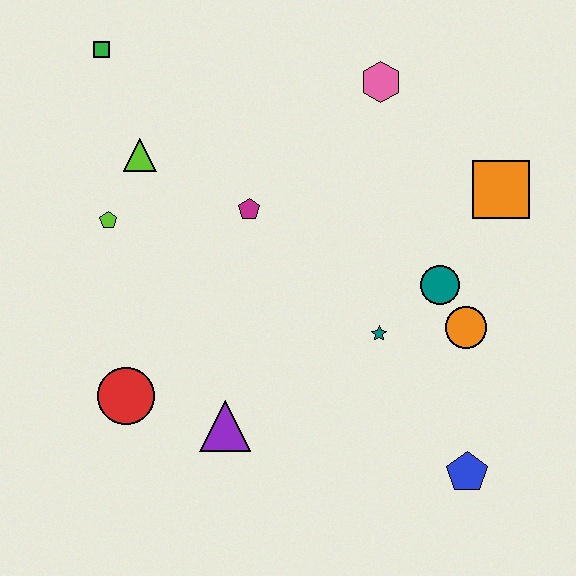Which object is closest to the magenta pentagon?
The lime triangle is closest to the magenta pentagon.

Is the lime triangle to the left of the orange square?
Yes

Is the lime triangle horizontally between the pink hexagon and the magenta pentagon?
No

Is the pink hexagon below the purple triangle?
No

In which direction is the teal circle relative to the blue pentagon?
The teal circle is above the blue pentagon.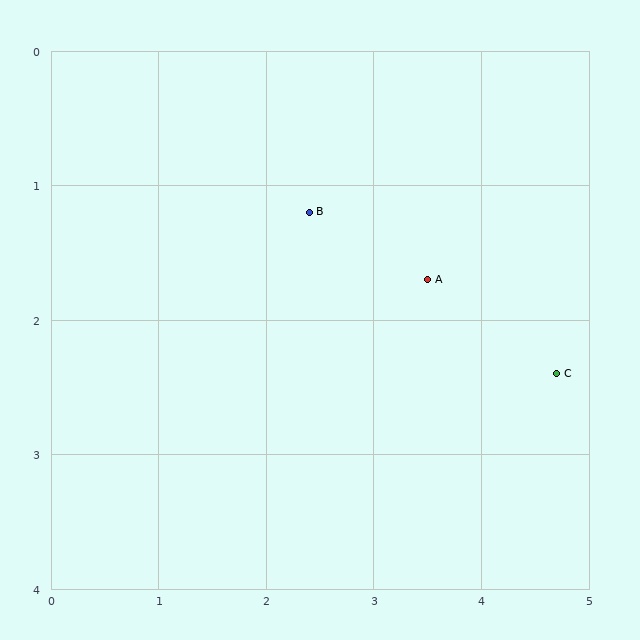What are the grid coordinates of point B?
Point B is at approximately (2.4, 1.2).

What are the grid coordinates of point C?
Point C is at approximately (4.7, 2.4).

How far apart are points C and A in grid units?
Points C and A are about 1.4 grid units apart.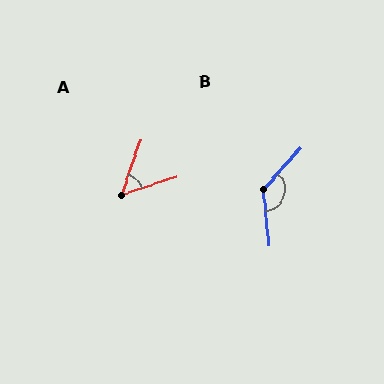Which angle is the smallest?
A, at approximately 52 degrees.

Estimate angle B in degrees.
Approximately 132 degrees.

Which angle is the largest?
B, at approximately 132 degrees.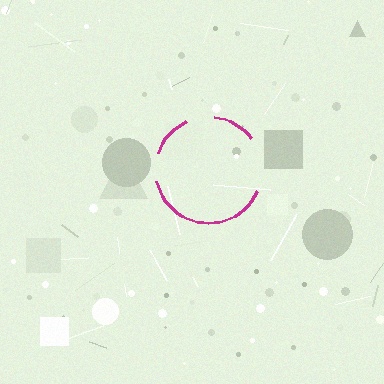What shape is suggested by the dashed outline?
The dashed outline suggests a circle.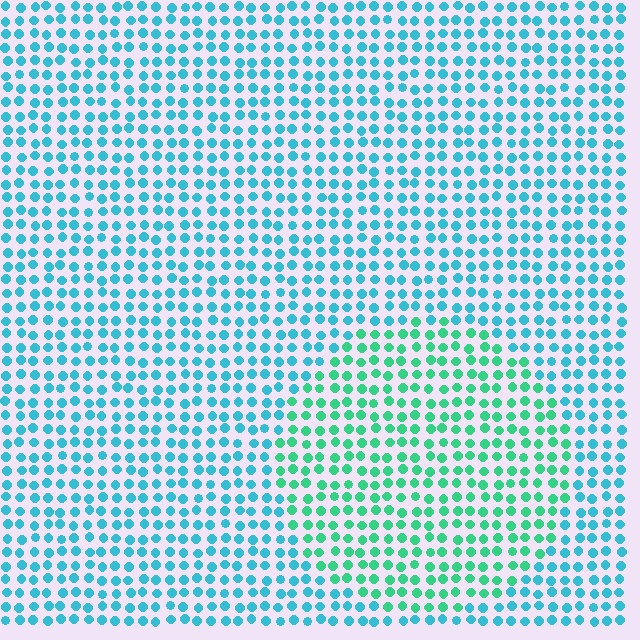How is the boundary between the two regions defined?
The boundary is defined purely by a slight shift in hue (about 37 degrees). Spacing, size, and orientation are identical on both sides.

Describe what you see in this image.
The image is filled with small cyan elements in a uniform arrangement. A circle-shaped region is visible where the elements are tinted to a slightly different hue, forming a subtle color boundary.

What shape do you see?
I see a circle.